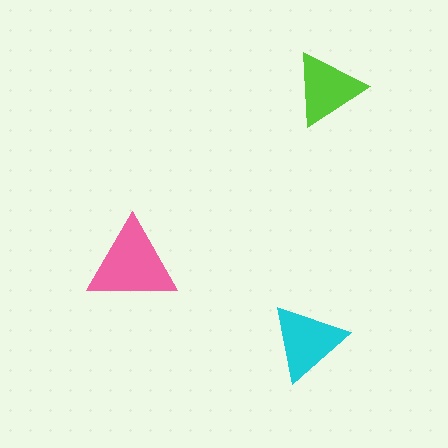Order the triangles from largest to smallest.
the pink one, the cyan one, the lime one.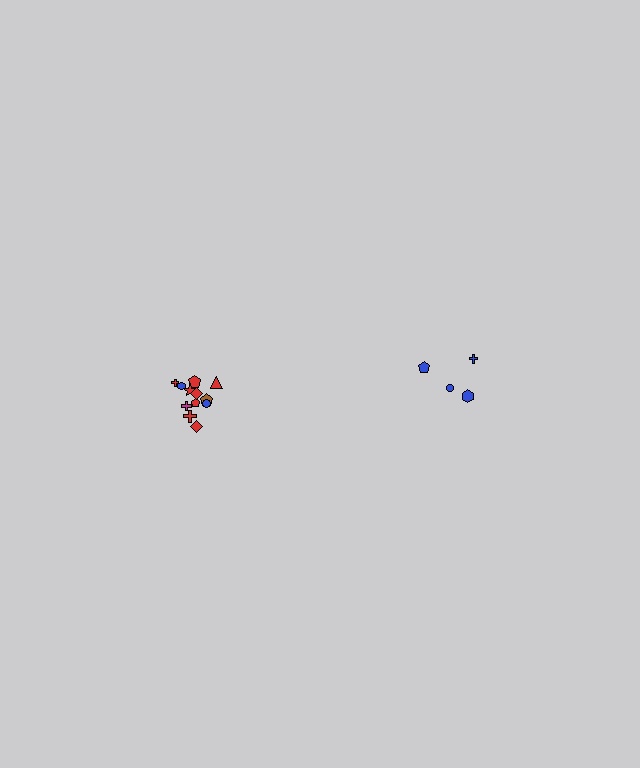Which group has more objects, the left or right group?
The left group.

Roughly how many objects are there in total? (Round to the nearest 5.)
Roughly 15 objects in total.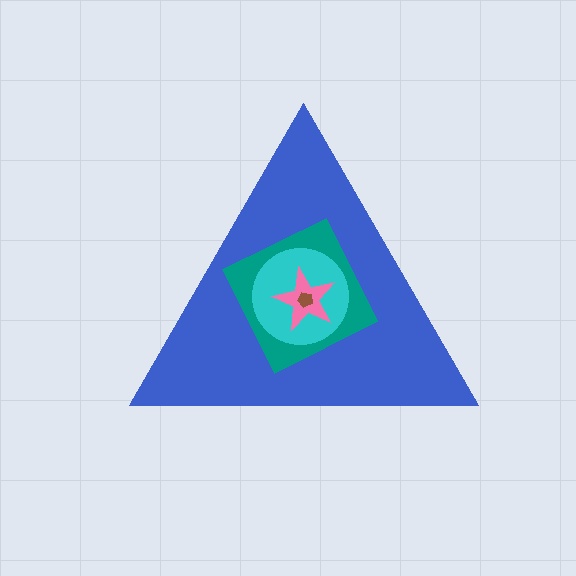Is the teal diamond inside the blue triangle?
Yes.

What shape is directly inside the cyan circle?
The pink star.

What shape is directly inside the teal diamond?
The cyan circle.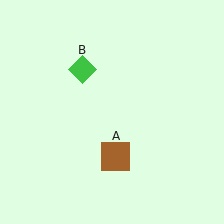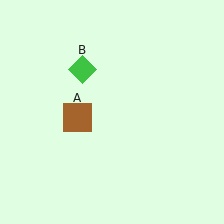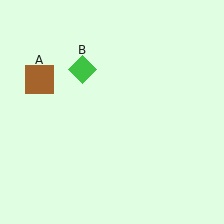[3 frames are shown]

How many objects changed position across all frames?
1 object changed position: brown square (object A).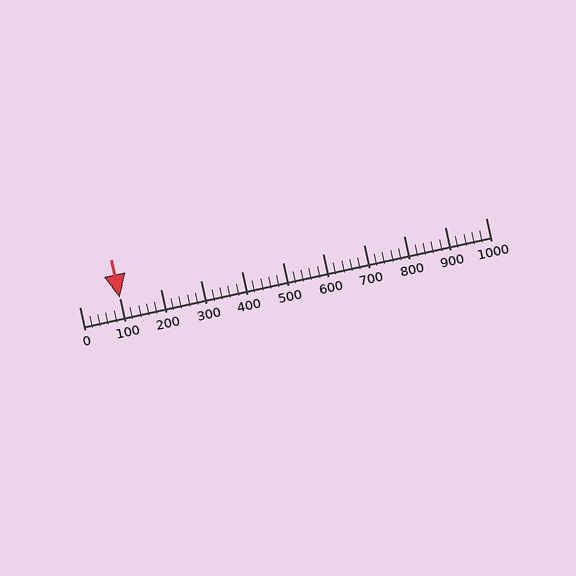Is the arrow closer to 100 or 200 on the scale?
The arrow is closer to 100.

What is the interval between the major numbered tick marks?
The major tick marks are spaced 100 units apart.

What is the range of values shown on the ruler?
The ruler shows values from 0 to 1000.